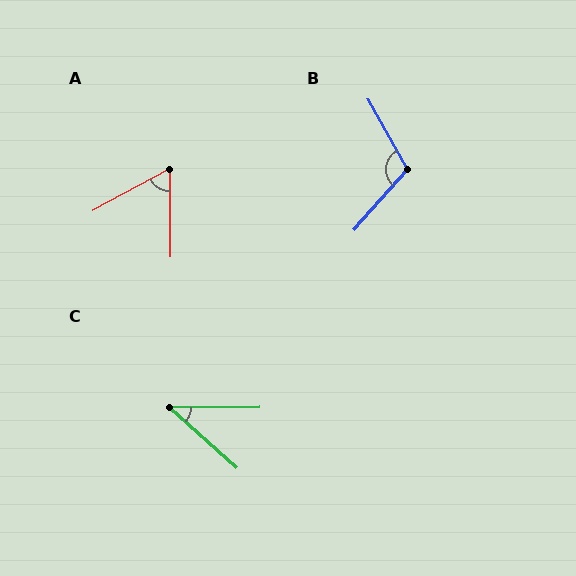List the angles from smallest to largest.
C (42°), A (62°), B (109°).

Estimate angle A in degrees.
Approximately 62 degrees.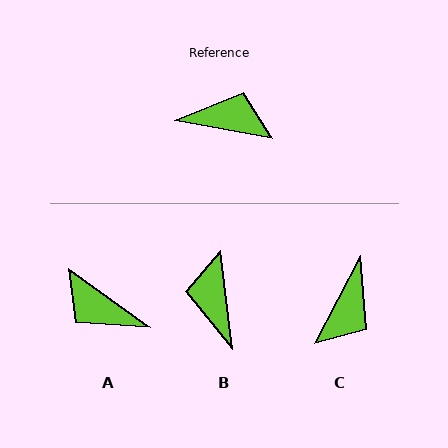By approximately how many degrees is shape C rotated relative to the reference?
Approximately 106 degrees clockwise.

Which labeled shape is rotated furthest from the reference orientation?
A, about 155 degrees away.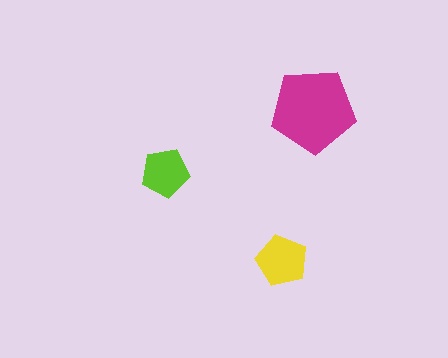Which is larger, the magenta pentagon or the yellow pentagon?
The magenta one.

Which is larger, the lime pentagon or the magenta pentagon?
The magenta one.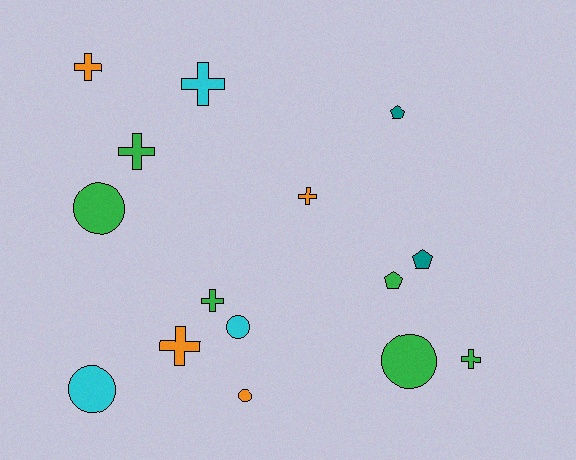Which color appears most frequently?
Green, with 6 objects.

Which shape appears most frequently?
Cross, with 7 objects.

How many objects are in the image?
There are 15 objects.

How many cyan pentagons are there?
There are no cyan pentagons.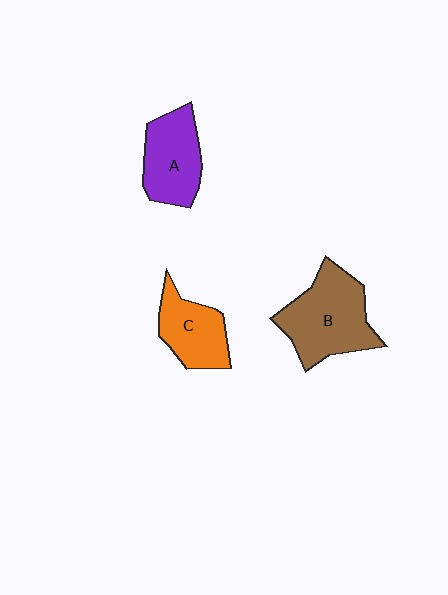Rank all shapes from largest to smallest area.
From largest to smallest: B (brown), A (purple), C (orange).